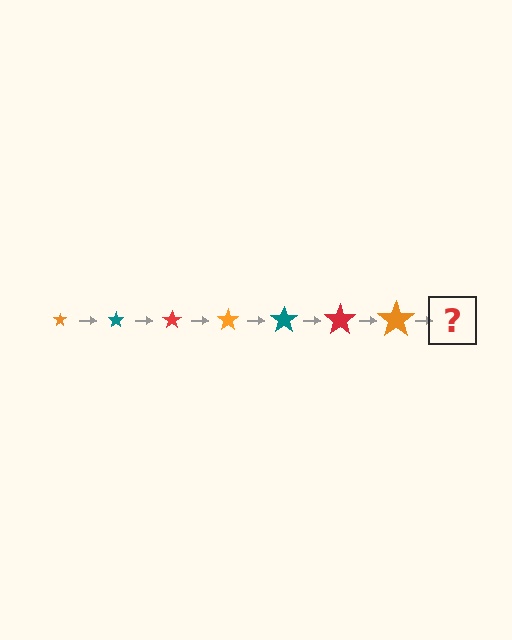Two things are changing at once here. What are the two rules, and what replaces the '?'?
The two rules are that the star grows larger each step and the color cycles through orange, teal, and red. The '?' should be a teal star, larger than the previous one.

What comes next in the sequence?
The next element should be a teal star, larger than the previous one.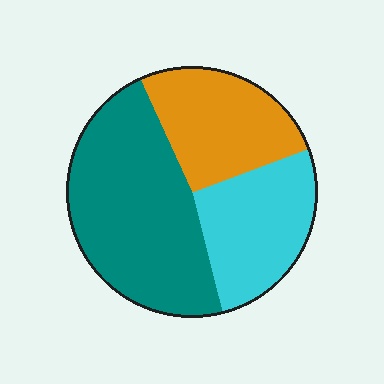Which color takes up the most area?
Teal, at roughly 45%.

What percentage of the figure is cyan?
Cyan covers roughly 25% of the figure.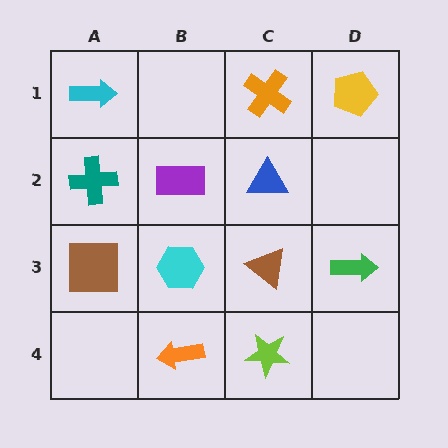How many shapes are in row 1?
3 shapes.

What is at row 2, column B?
A purple rectangle.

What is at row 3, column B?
A cyan hexagon.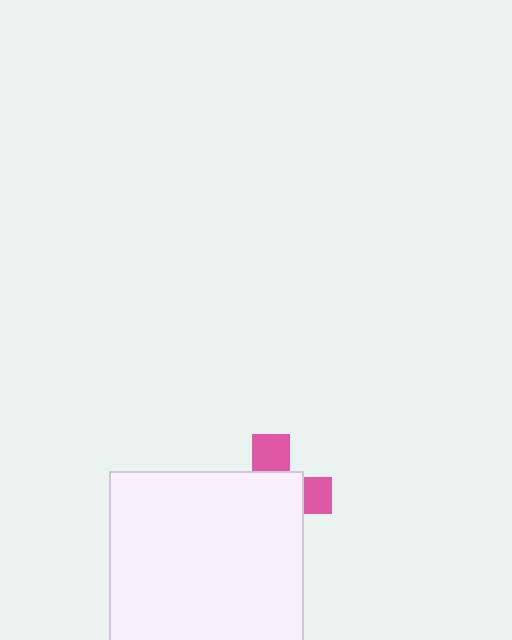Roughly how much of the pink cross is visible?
A small part of it is visible (roughly 32%).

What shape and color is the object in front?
The object in front is a white square.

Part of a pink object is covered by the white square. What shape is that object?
It is a cross.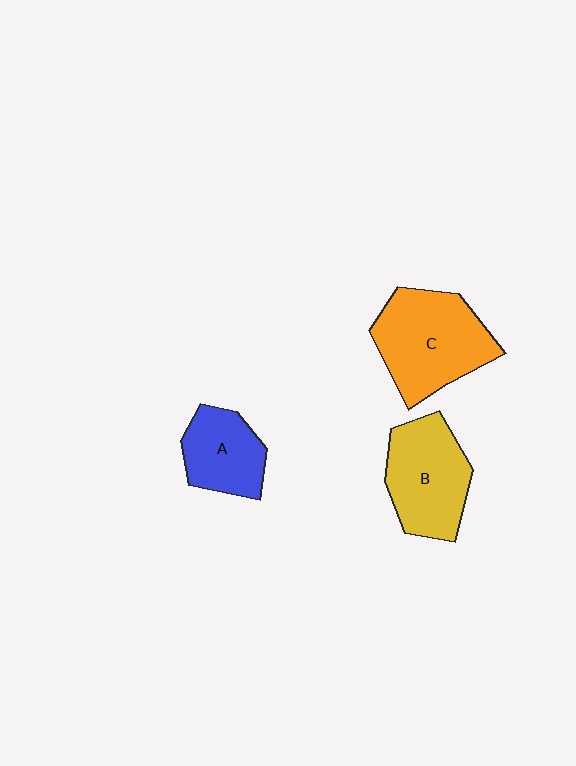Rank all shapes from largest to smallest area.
From largest to smallest: C (orange), B (yellow), A (blue).